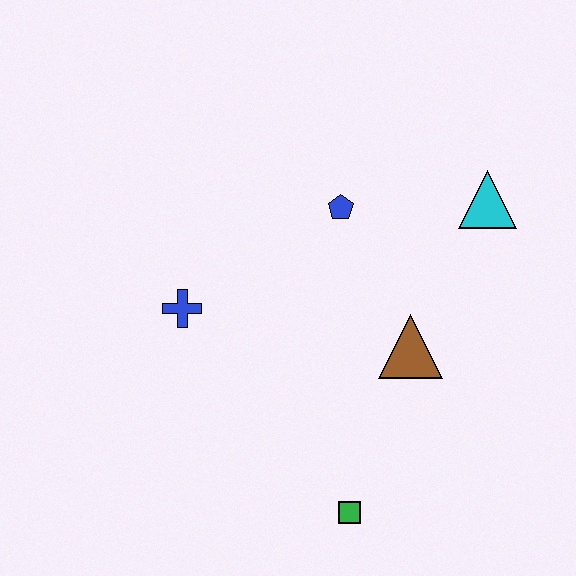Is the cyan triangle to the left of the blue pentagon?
No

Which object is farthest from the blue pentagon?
The green square is farthest from the blue pentagon.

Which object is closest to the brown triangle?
The blue pentagon is closest to the brown triangle.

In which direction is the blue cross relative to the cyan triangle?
The blue cross is to the left of the cyan triangle.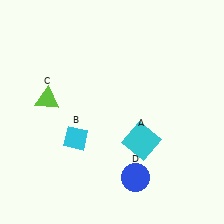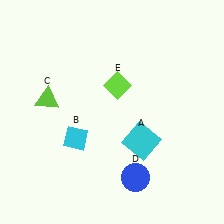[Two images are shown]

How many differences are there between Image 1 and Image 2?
There is 1 difference between the two images.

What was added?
A lime diamond (E) was added in Image 2.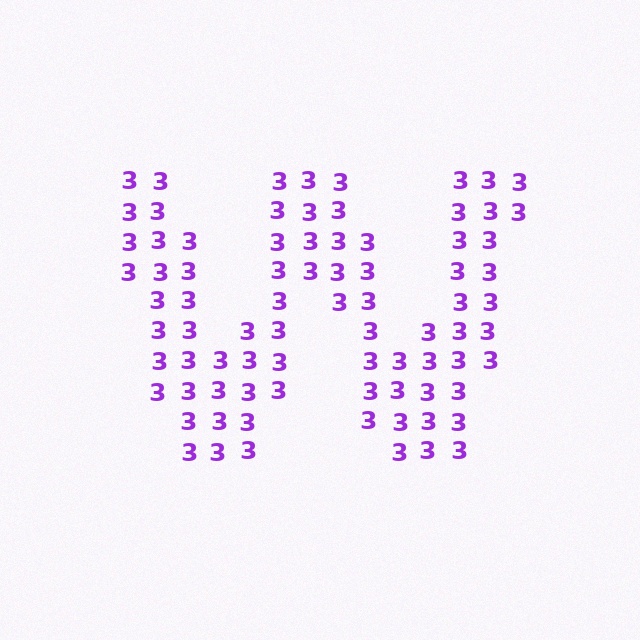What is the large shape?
The large shape is the letter W.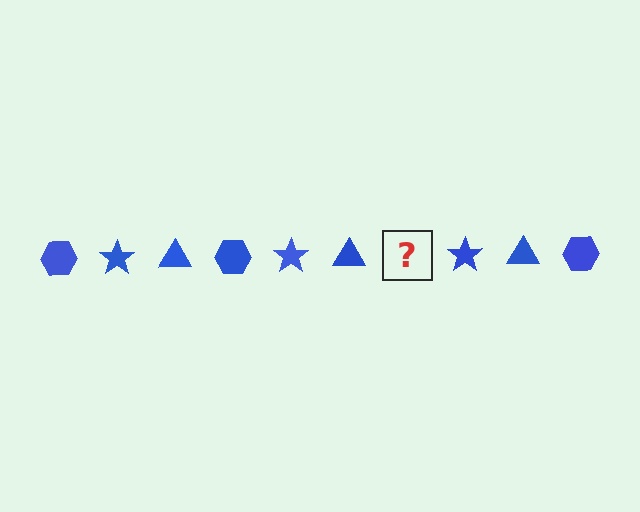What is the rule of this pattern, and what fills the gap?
The rule is that the pattern cycles through hexagon, star, triangle shapes in blue. The gap should be filled with a blue hexagon.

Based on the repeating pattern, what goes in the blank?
The blank should be a blue hexagon.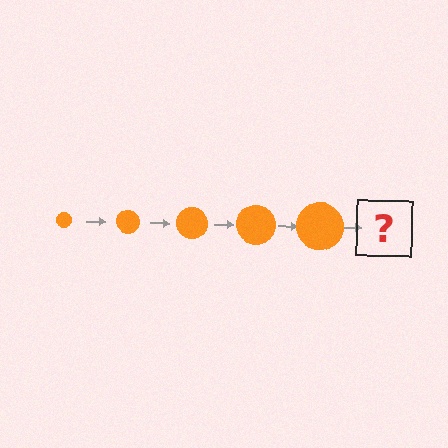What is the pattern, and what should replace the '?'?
The pattern is that the circle gets progressively larger each step. The '?' should be an orange circle, larger than the previous one.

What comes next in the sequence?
The next element should be an orange circle, larger than the previous one.